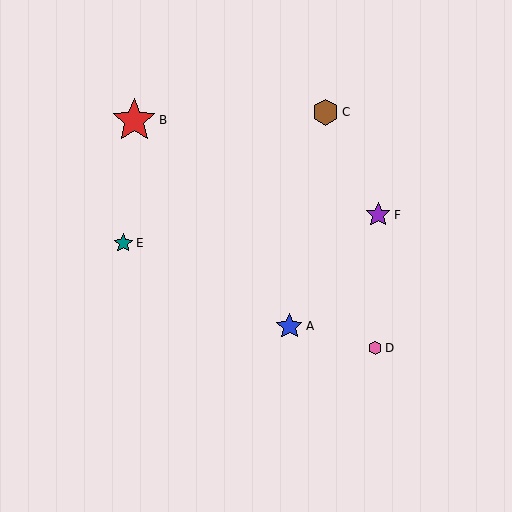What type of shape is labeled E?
Shape E is a teal star.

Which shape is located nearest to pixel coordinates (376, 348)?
The pink hexagon (labeled D) at (375, 348) is nearest to that location.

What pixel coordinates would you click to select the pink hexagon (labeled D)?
Click at (375, 348) to select the pink hexagon D.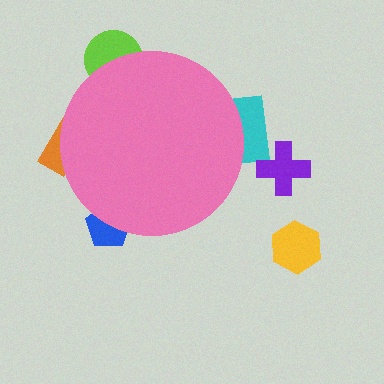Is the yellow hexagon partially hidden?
No, the yellow hexagon is fully visible.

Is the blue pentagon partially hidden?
Yes, the blue pentagon is partially hidden behind the pink circle.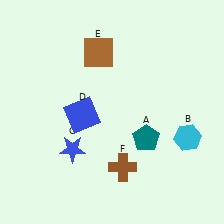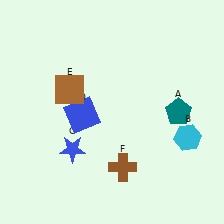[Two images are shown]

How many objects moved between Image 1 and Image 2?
2 objects moved between the two images.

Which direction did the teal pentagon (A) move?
The teal pentagon (A) moved right.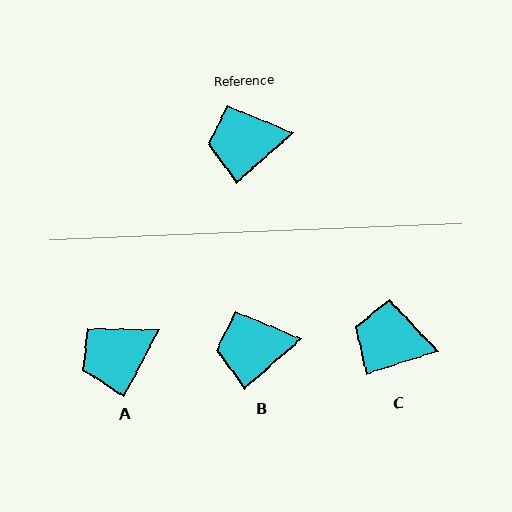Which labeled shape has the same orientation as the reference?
B.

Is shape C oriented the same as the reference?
No, it is off by about 23 degrees.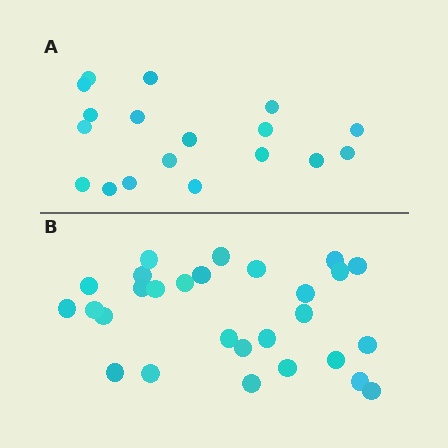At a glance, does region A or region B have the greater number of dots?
Region B (the bottom region) has more dots.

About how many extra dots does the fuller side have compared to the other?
Region B has roughly 10 or so more dots than region A.